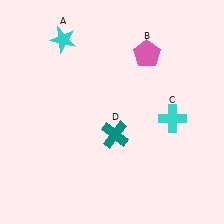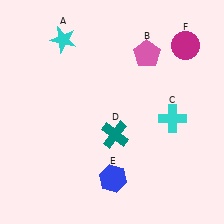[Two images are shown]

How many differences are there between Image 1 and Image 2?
There are 2 differences between the two images.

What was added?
A blue hexagon (E), a magenta circle (F) were added in Image 2.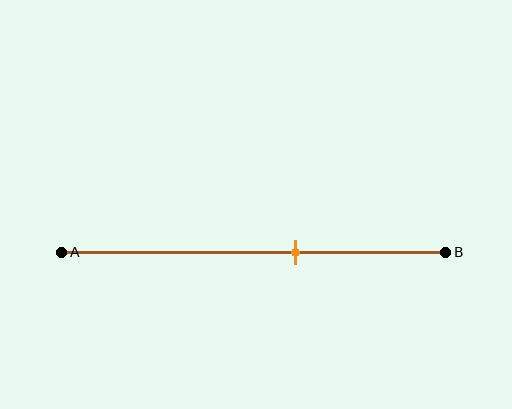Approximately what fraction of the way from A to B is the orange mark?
The orange mark is approximately 60% of the way from A to B.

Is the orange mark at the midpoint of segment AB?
No, the mark is at about 60% from A, not at the 50% midpoint.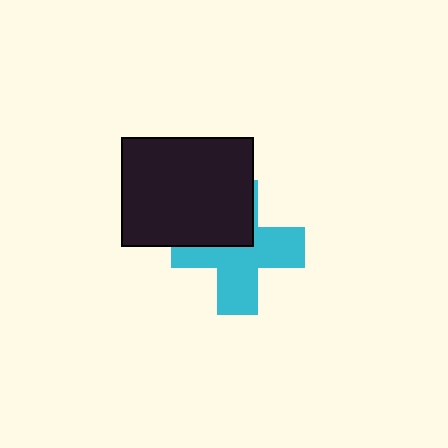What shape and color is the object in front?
The object in front is a black rectangle.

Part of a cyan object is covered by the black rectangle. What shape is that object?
It is a cross.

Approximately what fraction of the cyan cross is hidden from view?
Roughly 37% of the cyan cross is hidden behind the black rectangle.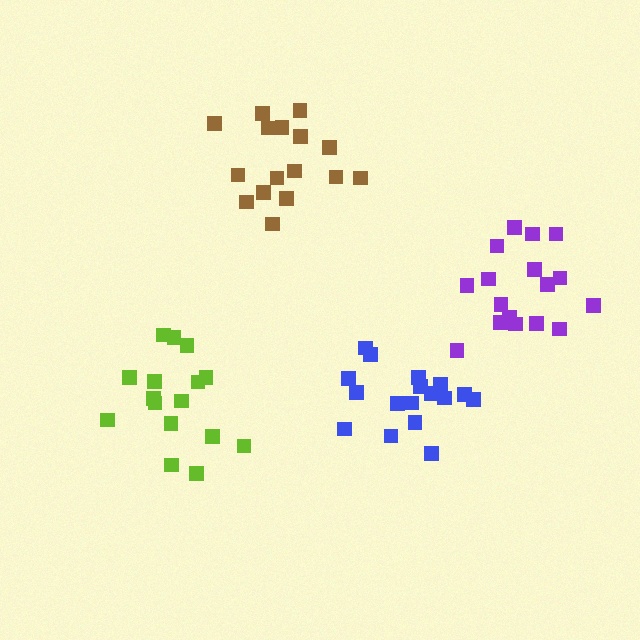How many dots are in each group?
Group 1: 17 dots, Group 2: 16 dots, Group 3: 17 dots, Group 4: 17 dots (67 total).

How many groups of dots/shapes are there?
There are 4 groups.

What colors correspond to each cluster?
The clusters are colored: purple, brown, blue, lime.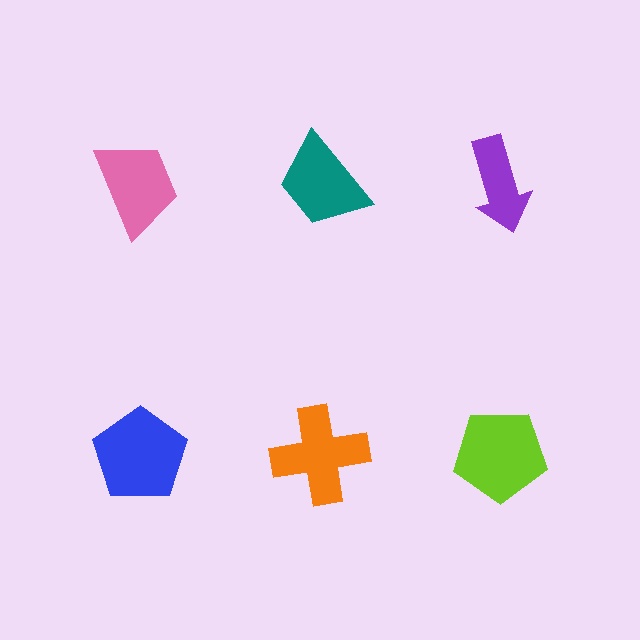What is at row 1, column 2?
A teal trapezoid.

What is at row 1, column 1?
A pink trapezoid.